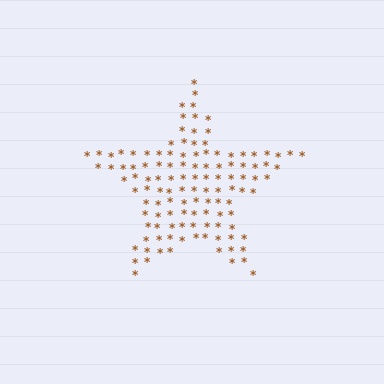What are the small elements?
The small elements are asterisks.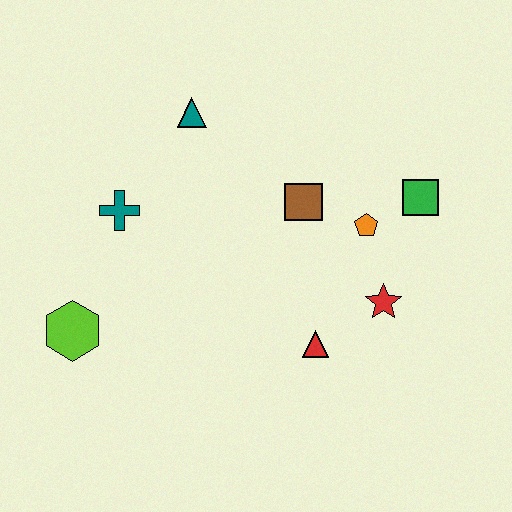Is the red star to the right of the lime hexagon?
Yes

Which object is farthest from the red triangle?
The teal triangle is farthest from the red triangle.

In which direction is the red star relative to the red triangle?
The red star is to the right of the red triangle.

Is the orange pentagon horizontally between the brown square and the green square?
Yes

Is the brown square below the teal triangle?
Yes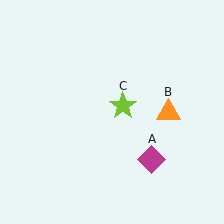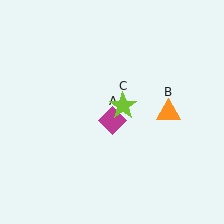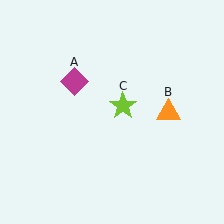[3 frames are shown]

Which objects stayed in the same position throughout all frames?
Orange triangle (object B) and lime star (object C) remained stationary.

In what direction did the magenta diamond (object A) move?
The magenta diamond (object A) moved up and to the left.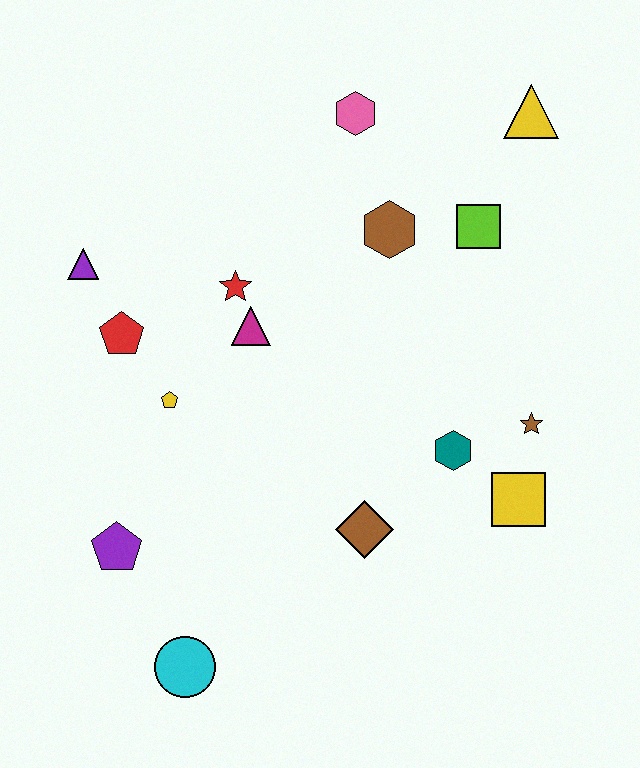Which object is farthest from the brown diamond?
The yellow triangle is farthest from the brown diamond.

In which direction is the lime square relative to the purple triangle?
The lime square is to the right of the purple triangle.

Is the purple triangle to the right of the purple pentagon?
No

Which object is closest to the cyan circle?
The purple pentagon is closest to the cyan circle.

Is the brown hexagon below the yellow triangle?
Yes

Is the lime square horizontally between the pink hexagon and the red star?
No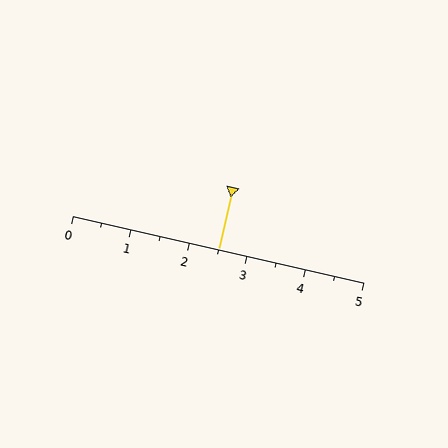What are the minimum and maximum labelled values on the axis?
The axis runs from 0 to 5.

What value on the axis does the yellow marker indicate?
The marker indicates approximately 2.5.